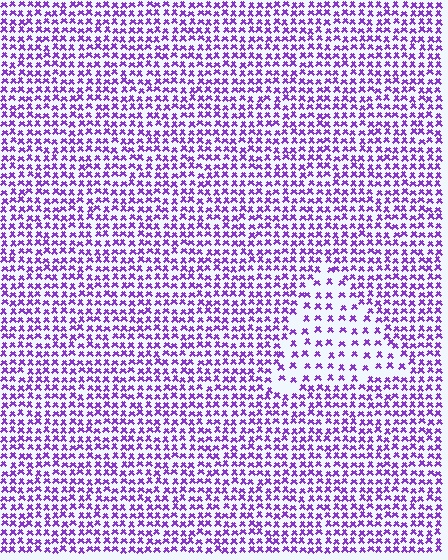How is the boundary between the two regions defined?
The boundary is defined by a change in element density (approximately 2.0x ratio). All elements are the same color, size, and shape.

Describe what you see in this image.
The image contains small purple elements arranged at two different densities. A triangle-shaped region is visible where the elements are less densely packed than the surrounding area.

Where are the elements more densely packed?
The elements are more densely packed outside the triangle boundary.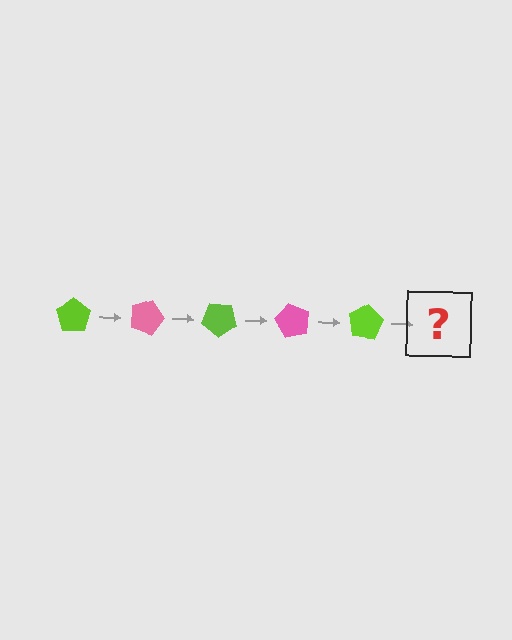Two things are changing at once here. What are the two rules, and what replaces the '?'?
The two rules are that it rotates 20 degrees each step and the color cycles through lime and pink. The '?' should be a pink pentagon, rotated 100 degrees from the start.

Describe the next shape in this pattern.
It should be a pink pentagon, rotated 100 degrees from the start.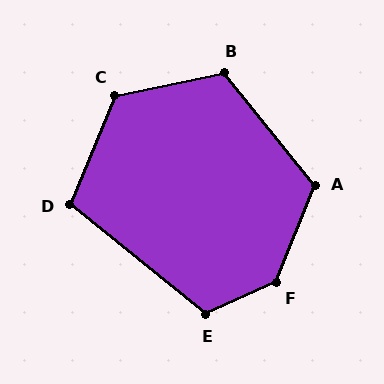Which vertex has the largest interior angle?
F, at approximately 137 degrees.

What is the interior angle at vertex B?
Approximately 117 degrees (obtuse).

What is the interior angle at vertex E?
Approximately 117 degrees (obtuse).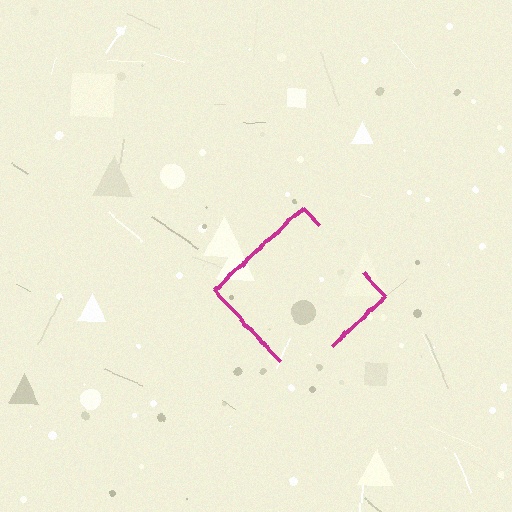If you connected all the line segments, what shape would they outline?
They would outline a diamond.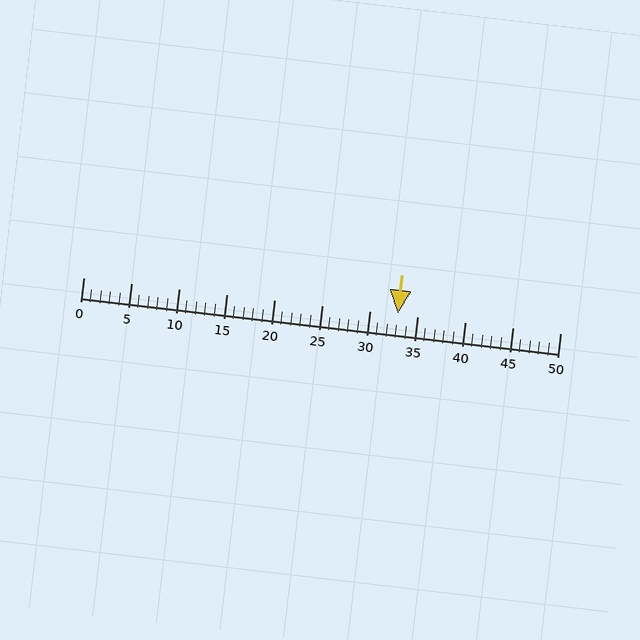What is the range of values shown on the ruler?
The ruler shows values from 0 to 50.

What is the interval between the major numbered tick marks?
The major tick marks are spaced 5 units apart.